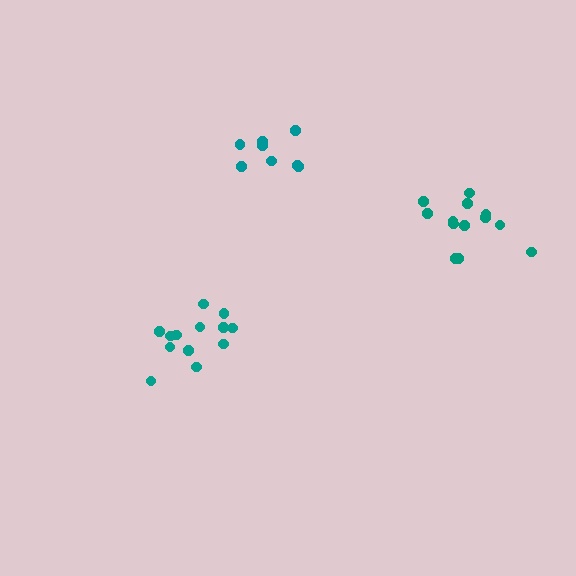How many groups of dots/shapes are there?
There are 3 groups.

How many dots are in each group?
Group 1: 13 dots, Group 2: 8 dots, Group 3: 13 dots (34 total).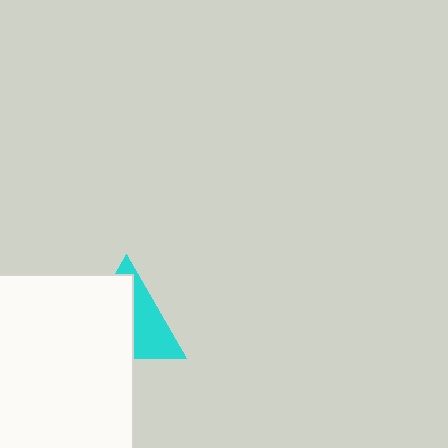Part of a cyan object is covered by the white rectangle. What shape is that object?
It is a triangle.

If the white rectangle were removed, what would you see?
You would see the complete cyan triangle.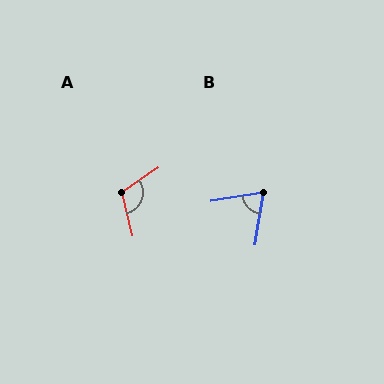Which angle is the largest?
A, at approximately 111 degrees.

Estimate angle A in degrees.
Approximately 111 degrees.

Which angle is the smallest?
B, at approximately 72 degrees.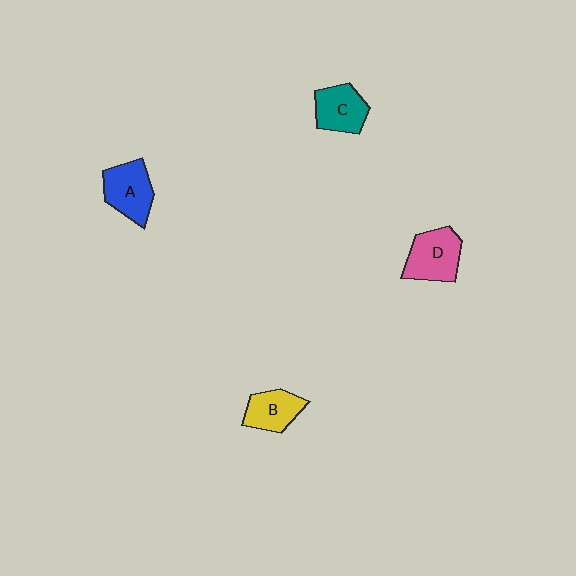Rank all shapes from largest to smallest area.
From largest to smallest: D (pink), A (blue), C (teal), B (yellow).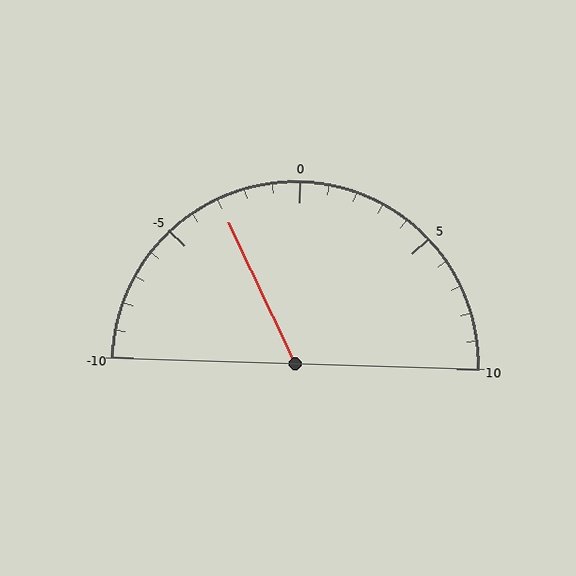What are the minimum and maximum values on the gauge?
The gauge ranges from -10 to 10.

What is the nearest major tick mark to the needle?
The nearest major tick mark is -5.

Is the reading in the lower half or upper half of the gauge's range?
The reading is in the lower half of the range (-10 to 10).